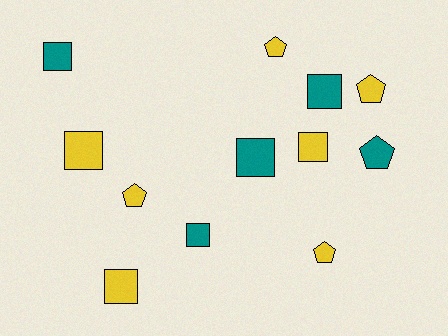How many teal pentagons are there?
There is 1 teal pentagon.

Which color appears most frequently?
Yellow, with 7 objects.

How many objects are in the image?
There are 12 objects.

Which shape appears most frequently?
Square, with 7 objects.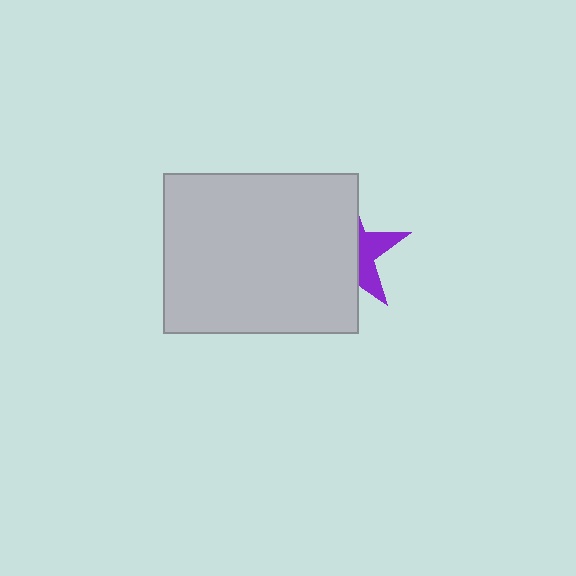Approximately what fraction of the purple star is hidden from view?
Roughly 67% of the purple star is hidden behind the light gray rectangle.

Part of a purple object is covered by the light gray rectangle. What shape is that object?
It is a star.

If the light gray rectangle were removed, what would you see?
You would see the complete purple star.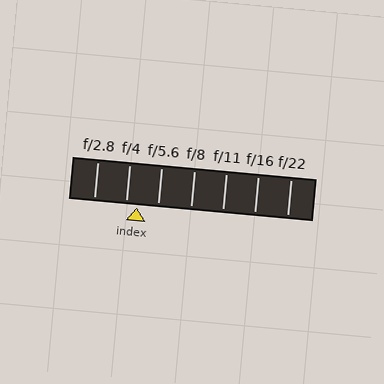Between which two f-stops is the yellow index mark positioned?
The index mark is between f/4 and f/5.6.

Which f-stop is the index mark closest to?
The index mark is closest to f/4.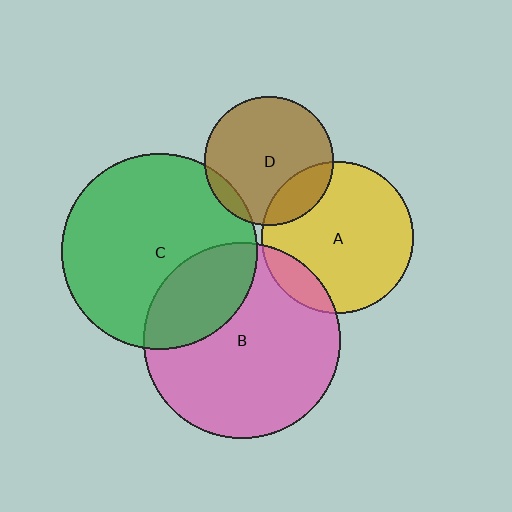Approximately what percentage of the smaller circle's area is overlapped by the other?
Approximately 10%.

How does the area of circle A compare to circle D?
Approximately 1.4 times.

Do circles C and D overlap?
Yes.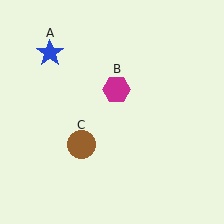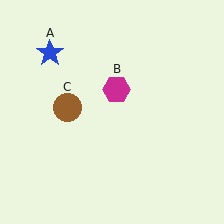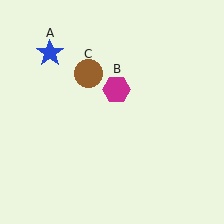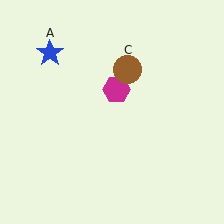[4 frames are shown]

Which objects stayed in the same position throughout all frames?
Blue star (object A) and magenta hexagon (object B) remained stationary.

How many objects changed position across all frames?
1 object changed position: brown circle (object C).